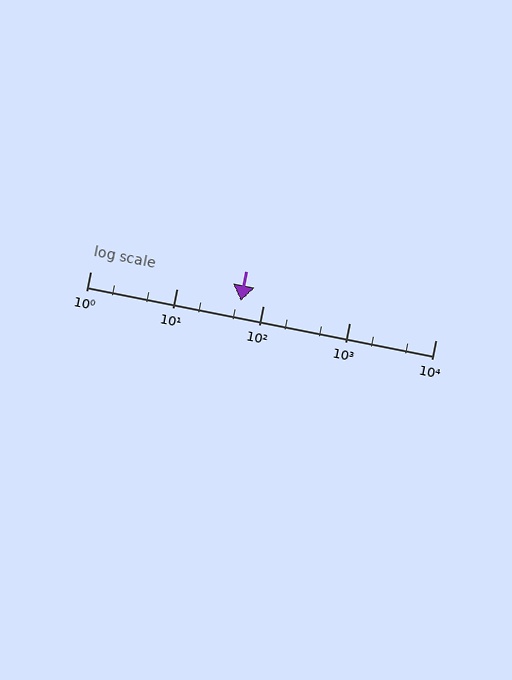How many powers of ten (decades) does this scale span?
The scale spans 4 decades, from 1 to 10000.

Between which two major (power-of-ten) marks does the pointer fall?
The pointer is between 10 and 100.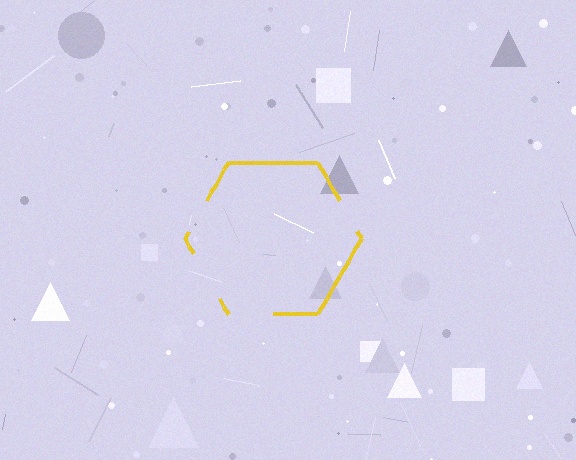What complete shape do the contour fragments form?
The contour fragments form a hexagon.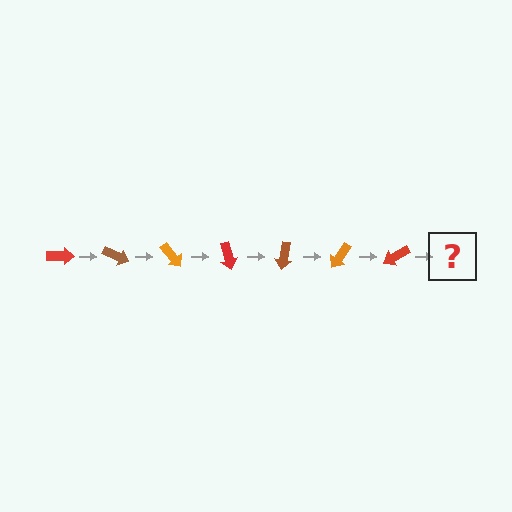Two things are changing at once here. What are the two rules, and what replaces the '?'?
The two rules are that it rotates 25 degrees each step and the color cycles through red, brown, and orange. The '?' should be a brown arrow, rotated 175 degrees from the start.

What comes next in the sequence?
The next element should be a brown arrow, rotated 175 degrees from the start.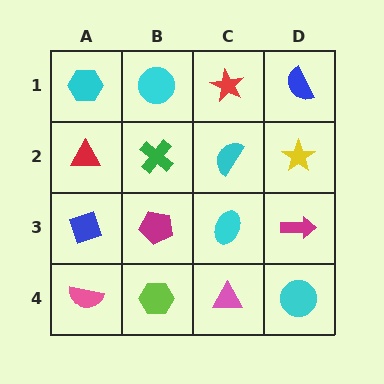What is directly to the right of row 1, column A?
A cyan circle.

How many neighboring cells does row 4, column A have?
2.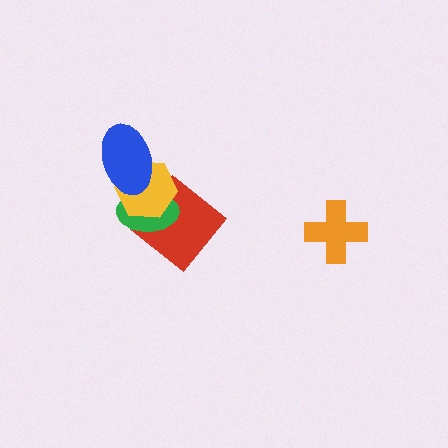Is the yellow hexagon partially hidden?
Yes, it is partially covered by another shape.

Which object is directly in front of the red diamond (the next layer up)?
The green ellipse is directly in front of the red diamond.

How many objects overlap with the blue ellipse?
2 objects overlap with the blue ellipse.